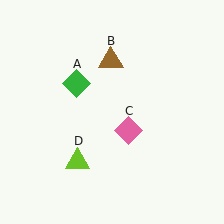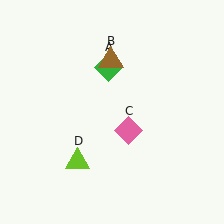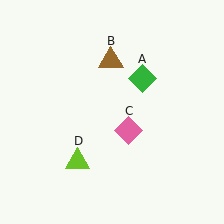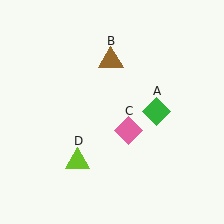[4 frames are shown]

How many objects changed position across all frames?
1 object changed position: green diamond (object A).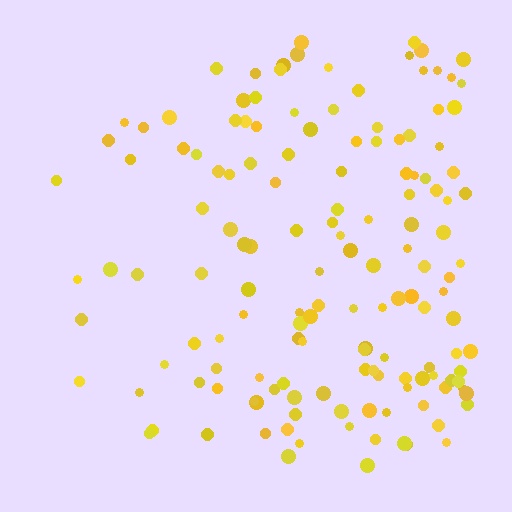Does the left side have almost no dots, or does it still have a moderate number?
Still a moderate number, just noticeably fewer than the right.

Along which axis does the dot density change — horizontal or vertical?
Horizontal.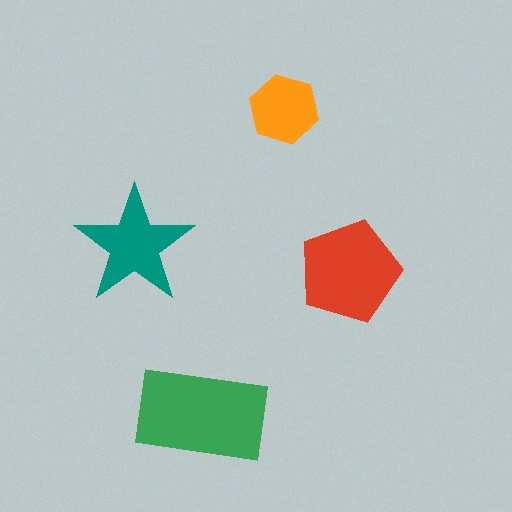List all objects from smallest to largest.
The orange hexagon, the teal star, the red pentagon, the green rectangle.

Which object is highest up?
The orange hexagon is topmost.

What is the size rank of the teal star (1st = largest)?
3rd.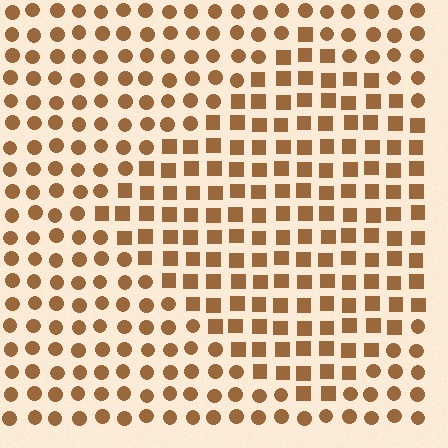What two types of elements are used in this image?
The image uses squares inside the diamond region and circles outside it.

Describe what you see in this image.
The image is filled with small brown elements arranged in a uniform grid. A diamond-shaped region contains squares, while the surrounding area contains circles. The boundary is defined purely by the change in element shape.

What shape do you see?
I see a diamond.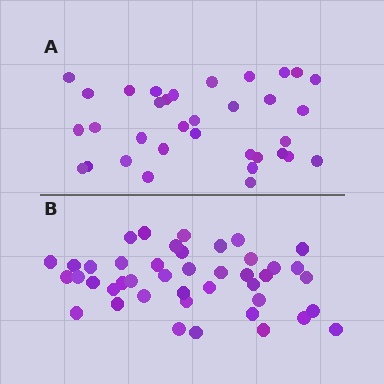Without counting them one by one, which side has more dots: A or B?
Region B (the bottom region) has more dots.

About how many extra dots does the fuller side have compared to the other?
Region B has roughly 8 or so more dots than region A.